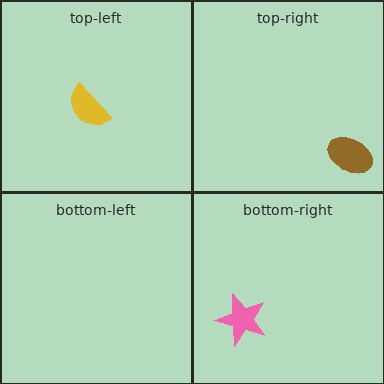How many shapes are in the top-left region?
1.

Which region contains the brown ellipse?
The top-right region.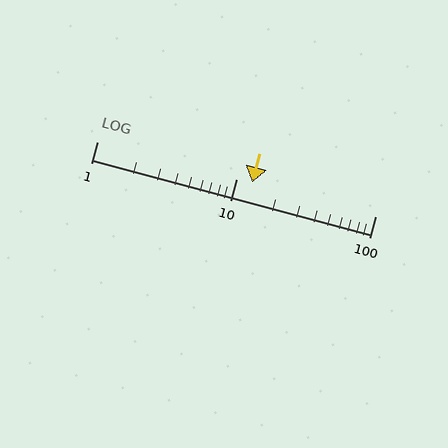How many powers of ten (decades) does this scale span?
The scale spans 2 decades, from 1 to 100.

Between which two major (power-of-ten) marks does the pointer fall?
The pointer is between 10 and 100.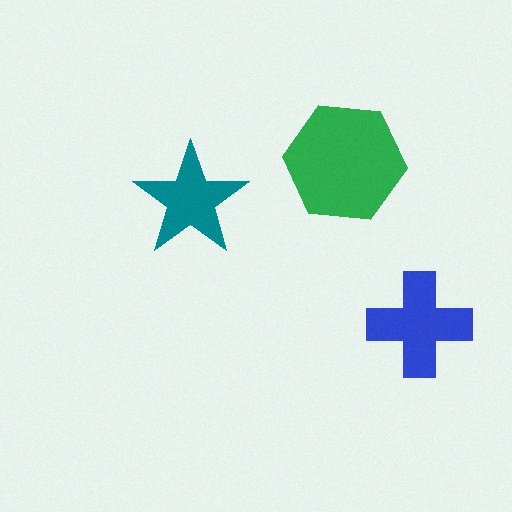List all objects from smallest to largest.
The teal star, the blue cross, the green hexagon.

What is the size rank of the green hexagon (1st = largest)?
1st.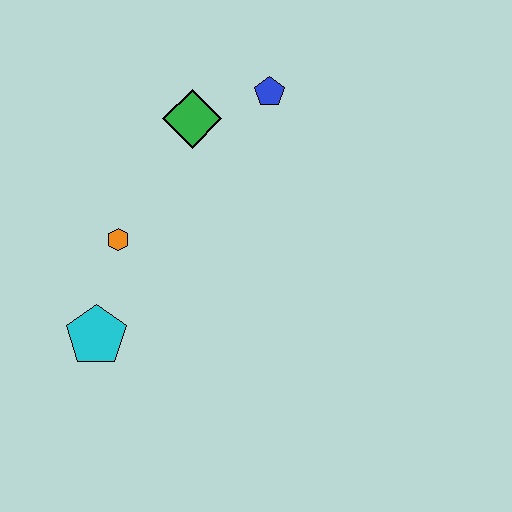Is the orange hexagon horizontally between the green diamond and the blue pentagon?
No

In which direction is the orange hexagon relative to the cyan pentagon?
The orange hexagon is above the cyan pentagon.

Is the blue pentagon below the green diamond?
No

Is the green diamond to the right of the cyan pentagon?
Yes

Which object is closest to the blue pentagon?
The green diamond is closest to the blue pentagon.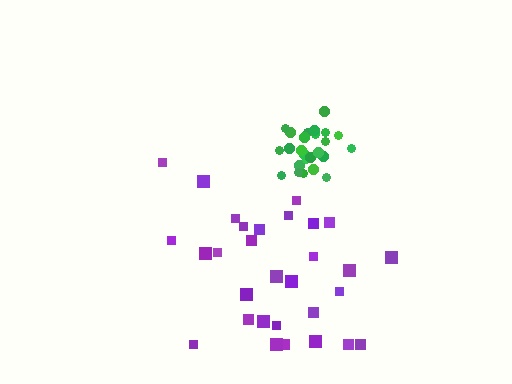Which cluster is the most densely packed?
Green.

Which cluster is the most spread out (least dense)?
Purple.